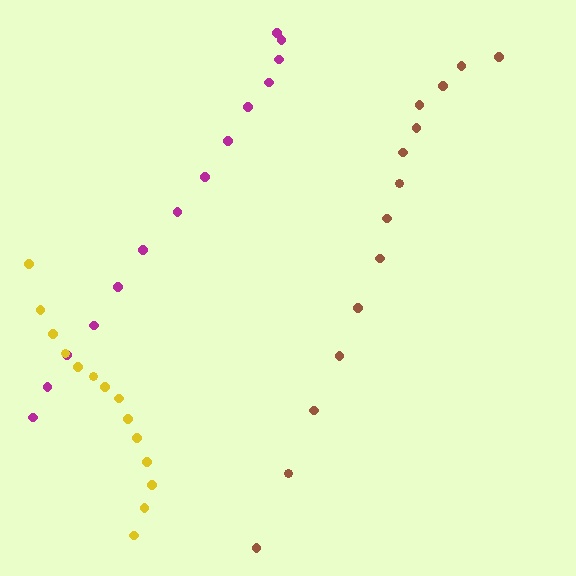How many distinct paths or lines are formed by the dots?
There are 3 distinct paths.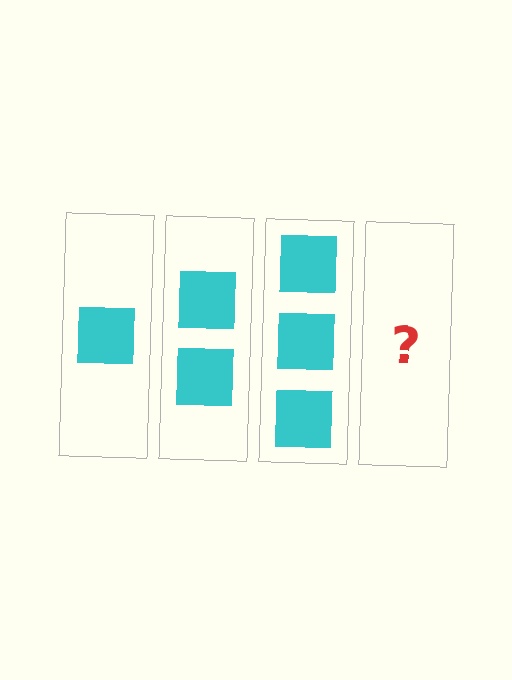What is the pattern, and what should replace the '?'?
The pattern is that each step adds one more square. The '?' should be 4 squares.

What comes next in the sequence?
The next element should be 4 squares.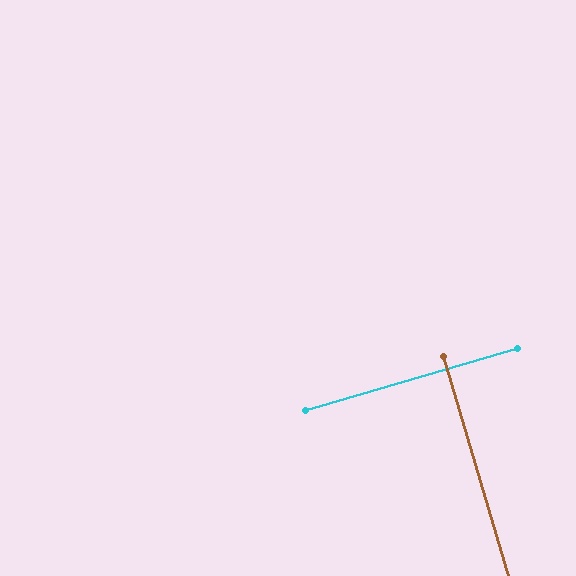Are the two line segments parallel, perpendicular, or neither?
Perpendicular — they meet at approximately 90°.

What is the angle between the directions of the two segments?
Approximately 90 degrees.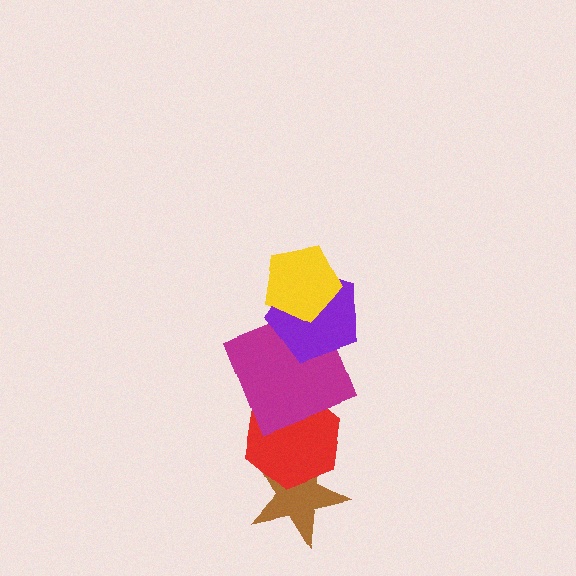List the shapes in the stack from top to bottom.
From top to bottom: the yellow pentagon, the purple pentagon, the magenta square, the red hexagon, the brown star.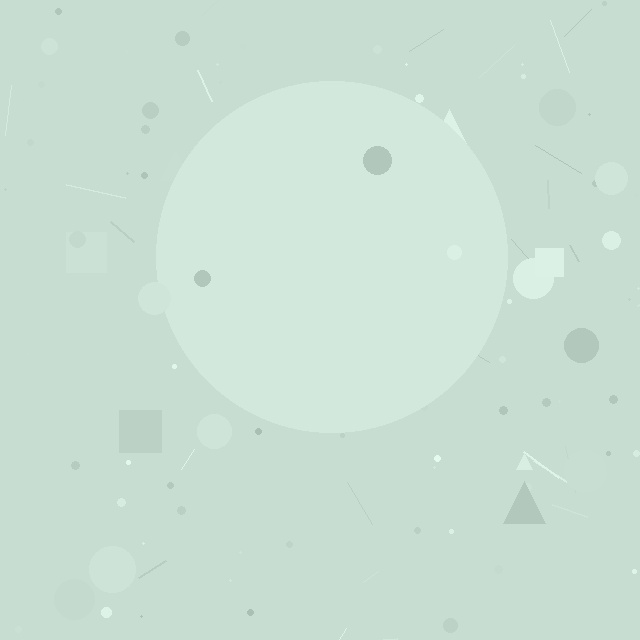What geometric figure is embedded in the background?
A circle is embedded in the background.